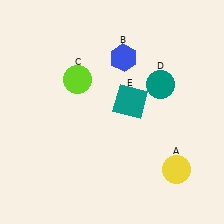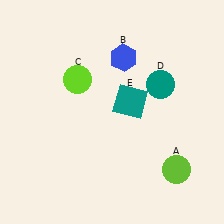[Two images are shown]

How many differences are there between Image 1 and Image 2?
There is 1 difference between the two images.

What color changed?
The circle (A) changed from yellow in Image 1 to lime in Image 2.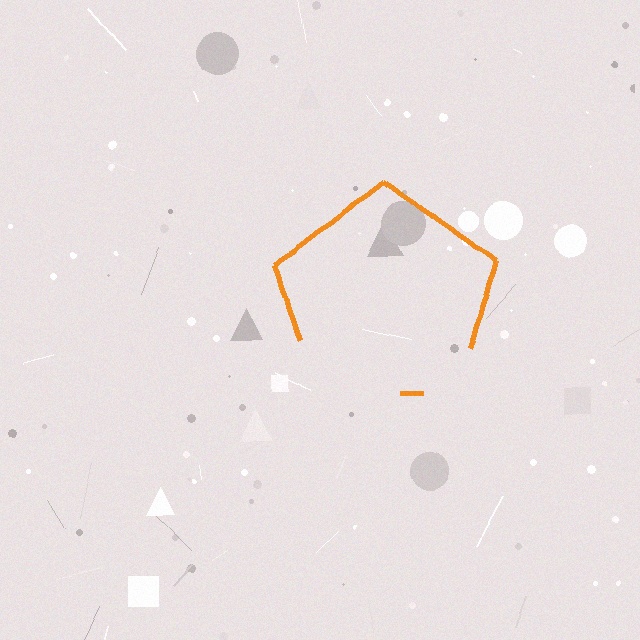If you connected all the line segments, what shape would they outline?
They would outline a pentagon.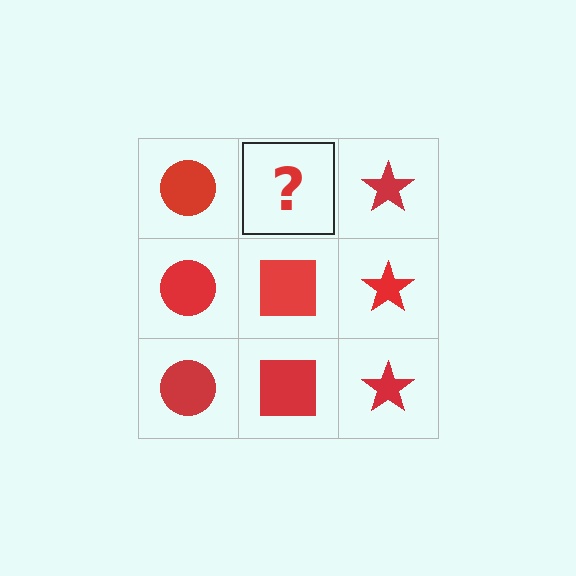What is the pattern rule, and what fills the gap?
The rule is that each column has a consistent shape. The gap should be filled with a red square.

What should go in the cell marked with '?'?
The missing cell should contain a red square.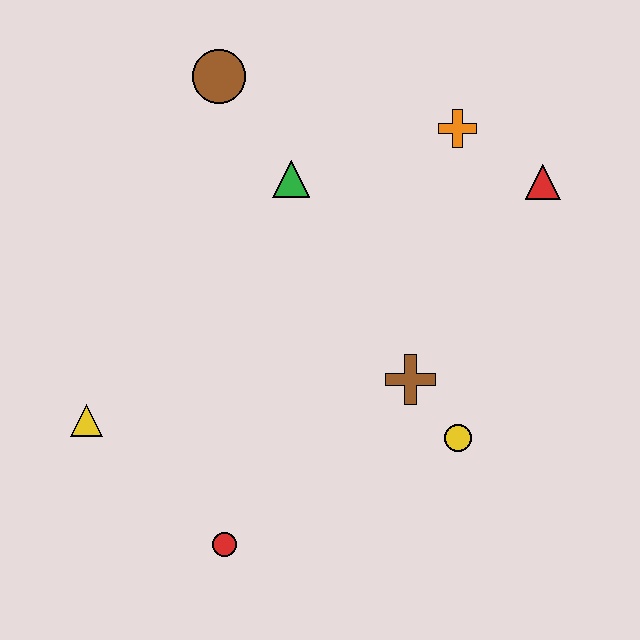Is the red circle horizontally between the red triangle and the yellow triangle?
Yes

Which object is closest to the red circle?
The yellow triangle is closest to the red circle.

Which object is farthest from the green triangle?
The red circle is farthest from the green triangle.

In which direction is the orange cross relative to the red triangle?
The orange cross is to the left of the red triangle.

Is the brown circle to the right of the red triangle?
No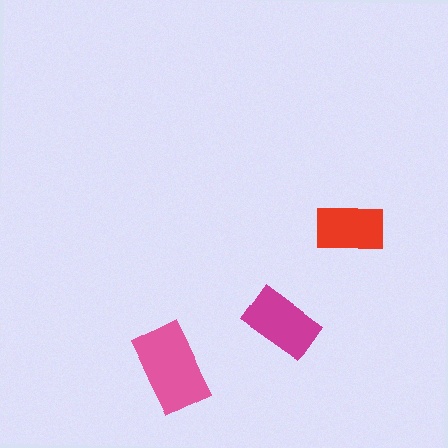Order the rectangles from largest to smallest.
the pink one, the magenta one, the red one.